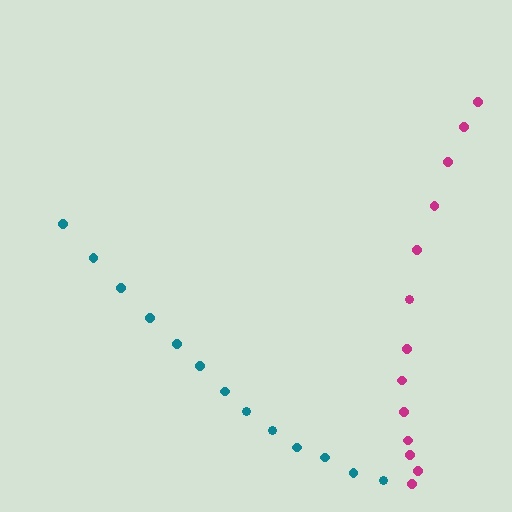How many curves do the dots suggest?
There are 2 distinct paths.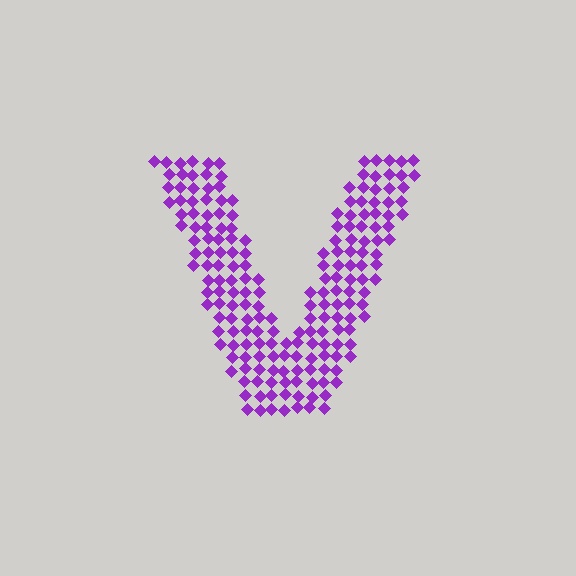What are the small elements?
The small elements are diamonds.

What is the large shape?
The large shape is the letter V.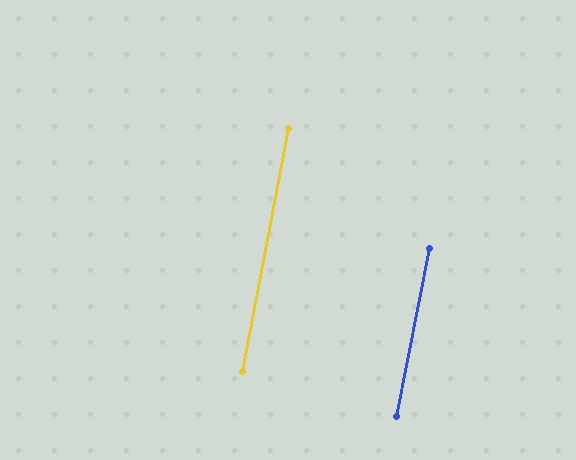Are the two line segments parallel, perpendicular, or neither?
Parallel — their directions differ by only 0.2°.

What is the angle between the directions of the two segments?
Approximately 0 degrees.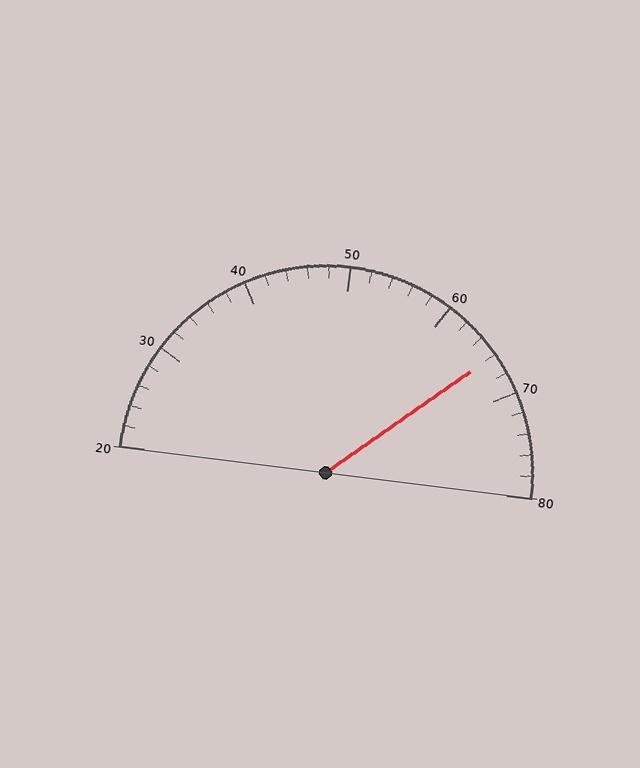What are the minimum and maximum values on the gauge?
The gauge ranges from 20 to 80.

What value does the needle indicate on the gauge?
The needle indicates approximately 66.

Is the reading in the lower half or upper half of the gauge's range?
The reading is in the upper half of the range (20 to 80).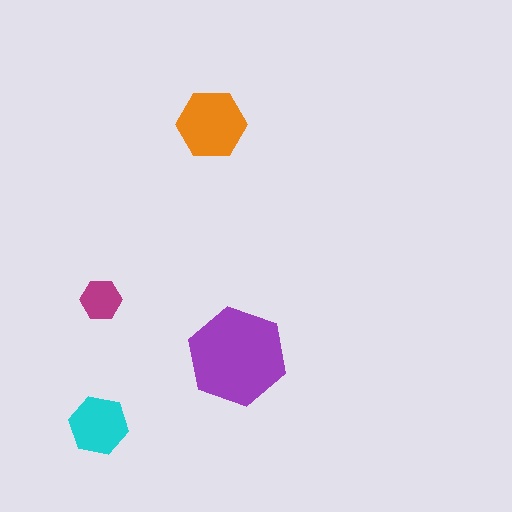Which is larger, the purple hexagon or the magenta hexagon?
The purple one.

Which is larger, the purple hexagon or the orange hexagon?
The purple one.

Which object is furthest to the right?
The purple hexagon is rightmost.